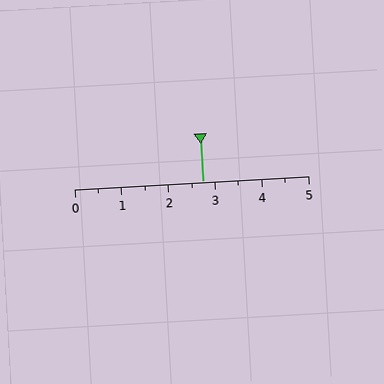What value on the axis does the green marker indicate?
The marker indicates approximately 2.8.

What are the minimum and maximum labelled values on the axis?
The axis runs from 0 to 5.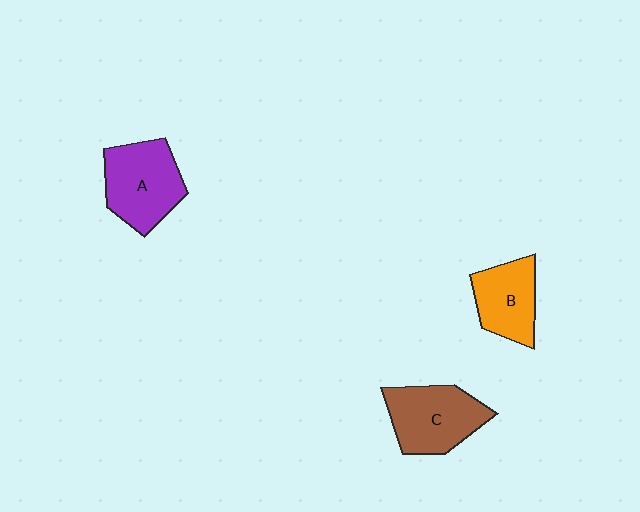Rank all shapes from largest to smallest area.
From largest to smallest: A (purple), C (brown), B (orange).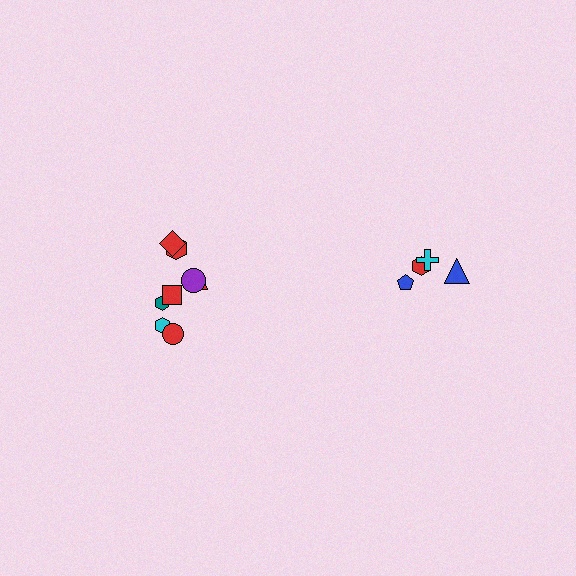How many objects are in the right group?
There are 4 objects.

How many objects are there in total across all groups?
There are 12 objects.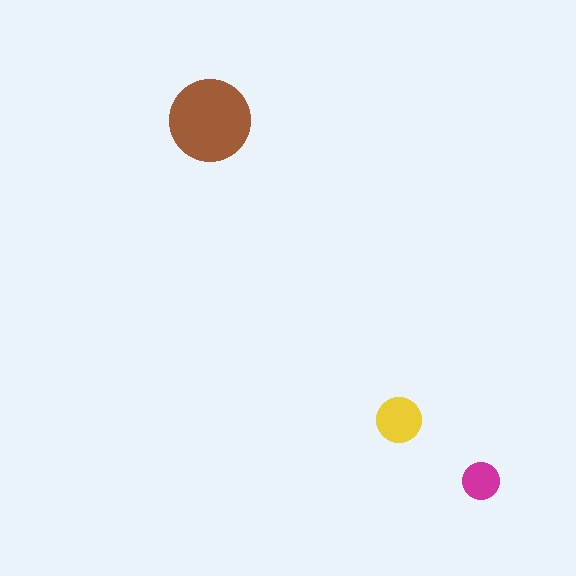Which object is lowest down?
The magenta circle is bottommost.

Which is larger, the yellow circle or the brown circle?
The brown one.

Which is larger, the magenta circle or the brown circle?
The brown one.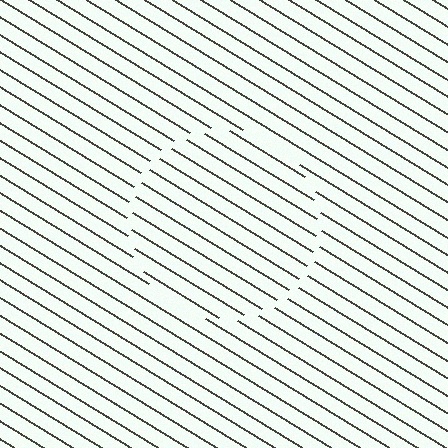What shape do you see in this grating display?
An illusory circle. The interior of the shape contains the same grating, shifted by half a period — the contour is defined by the phase discontinuity where line-ends from the inner and outer gratings abut.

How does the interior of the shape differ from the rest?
The interior of the shape contains the same grating, shifted by half a period — the contour is defined by the phase discontinuity where line-ends from the inner and outer gratings abut.